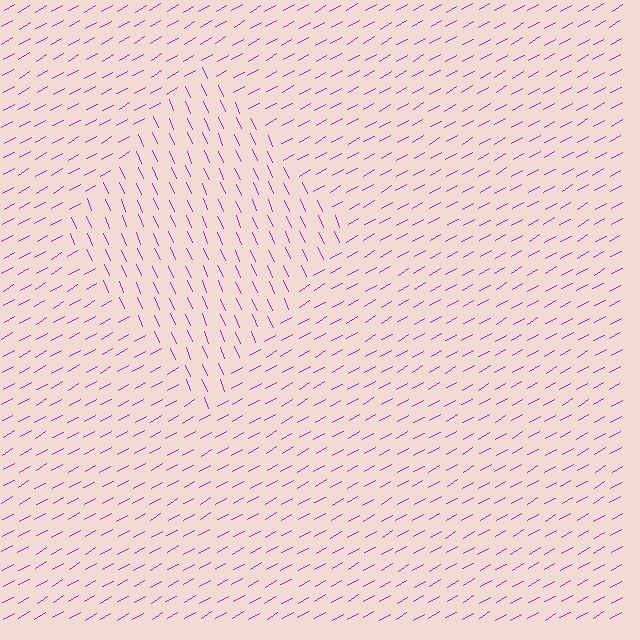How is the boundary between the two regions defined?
The boundary is defined purely by a change in line orientation (approximately 84 degrees difference). All lines are the same color and thickness.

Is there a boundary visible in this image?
Yes, there is a texture boundary formed by a change in line orientation.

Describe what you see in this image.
The image is filled with small purple line segments. A diamond region in the image has lines oriented differently from the surrounding lines, creating a visible texture boundary.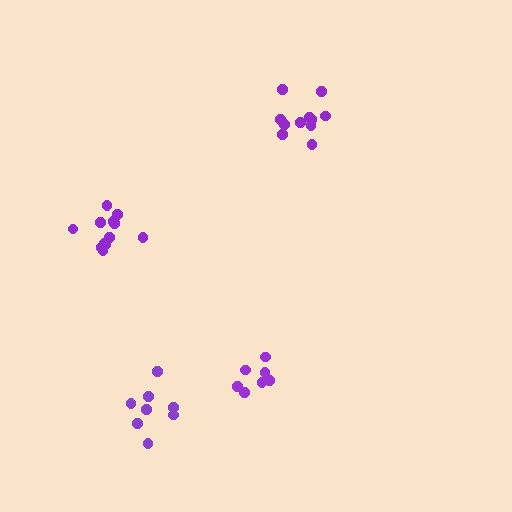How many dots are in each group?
Group 1: 8 dots, Group 2: 11 dots, Group 3: 12 dots, Group 4: 7 dots (38 total).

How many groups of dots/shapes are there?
There are 4 groups.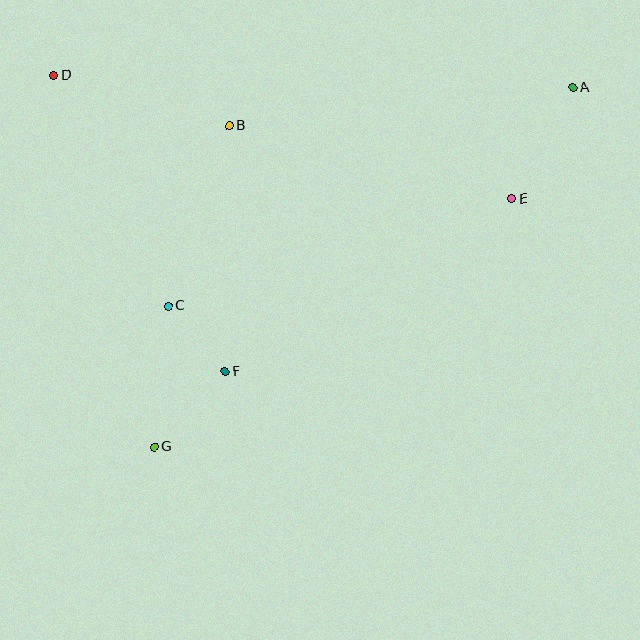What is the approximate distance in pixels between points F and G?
The distance between F and G is approximately 103 pixels.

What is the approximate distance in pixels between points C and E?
The distance between C and E is approximately 360 pixels.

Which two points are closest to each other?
Points C and F are closest to each other.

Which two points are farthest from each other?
Points A and G are farthest from each other.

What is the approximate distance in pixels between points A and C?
The distance between A and C is approximately 459 pixels.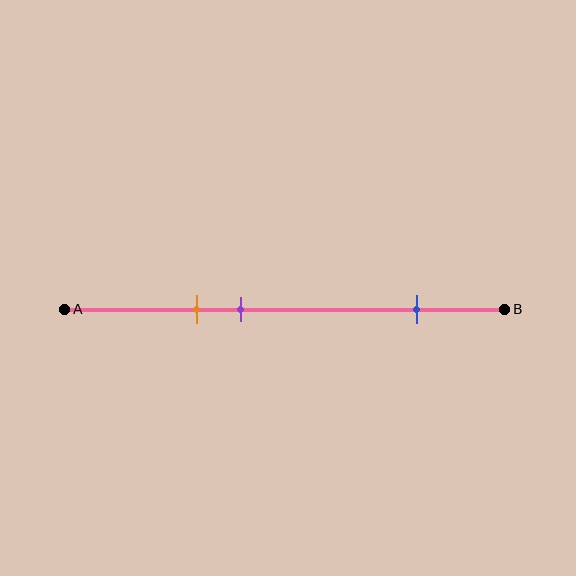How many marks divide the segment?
There are 3 marks dividing the segment.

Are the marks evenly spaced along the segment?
No, the marks are not evenly spaced.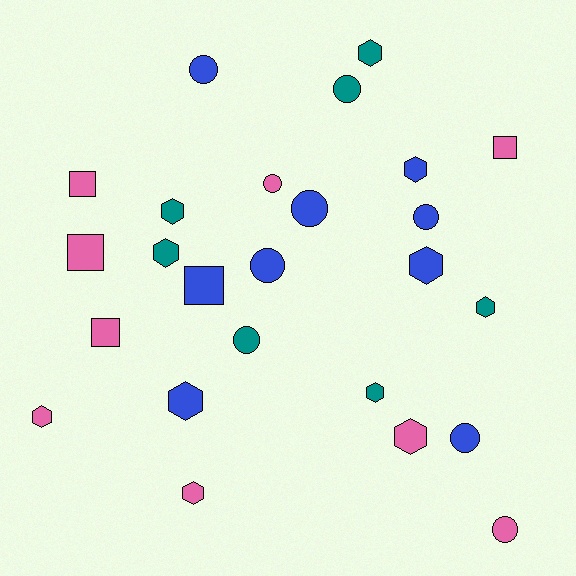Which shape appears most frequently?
Hexagon, with 11 objects.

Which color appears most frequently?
Pink, with 9 objects.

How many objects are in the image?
There are 25 objects.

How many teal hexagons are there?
There are 5 teal hexagons.